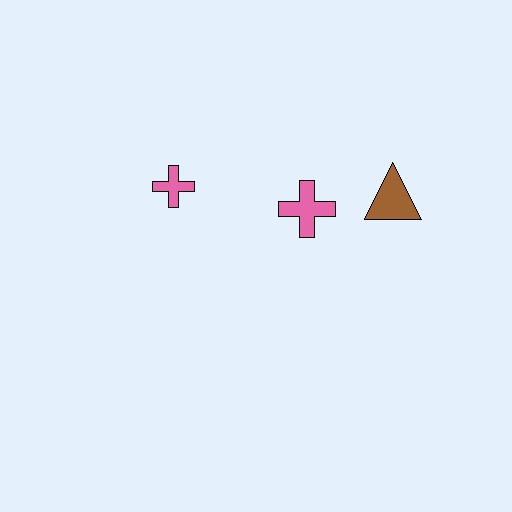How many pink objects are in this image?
There are 2 pink objects.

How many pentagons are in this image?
There are no pentagons.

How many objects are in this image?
There are 3 objects.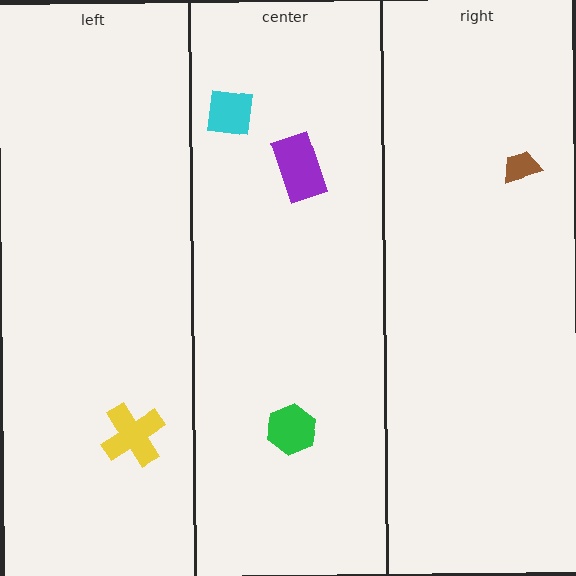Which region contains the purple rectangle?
The center region.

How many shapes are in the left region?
1.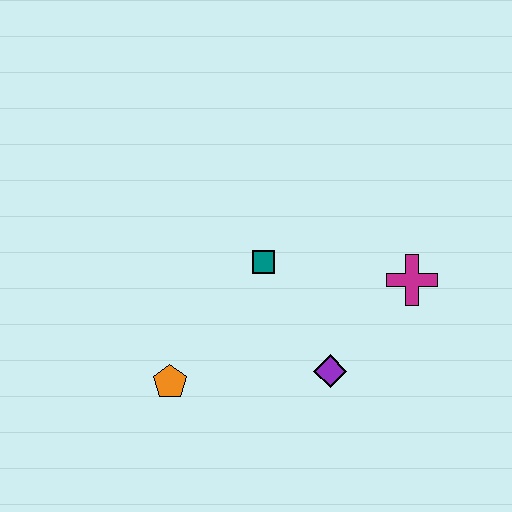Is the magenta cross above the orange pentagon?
Yes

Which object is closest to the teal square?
The purple diamond is closest to the teal square.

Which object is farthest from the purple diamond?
The orange pentagon is farthest from the purple diamond.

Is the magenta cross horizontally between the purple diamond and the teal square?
No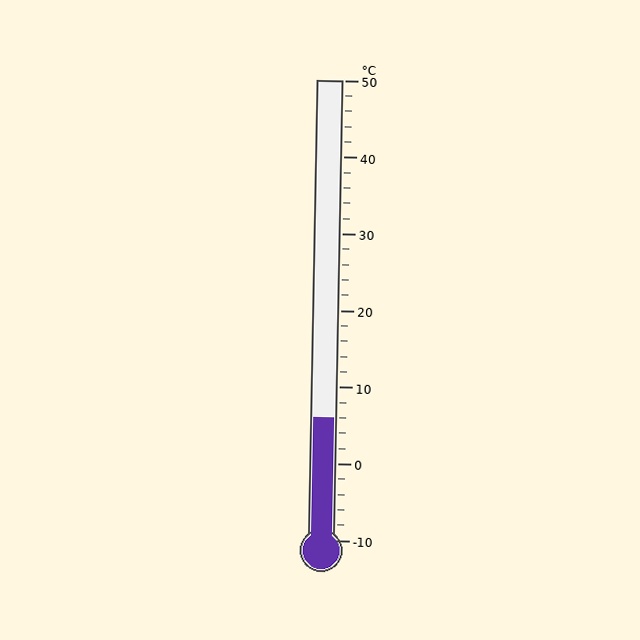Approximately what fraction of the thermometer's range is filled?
The thermometer is filled to approximately 25% of its range.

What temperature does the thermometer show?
The thermometer shows approximately 6°C.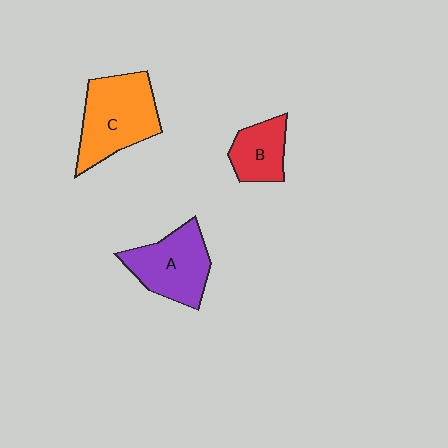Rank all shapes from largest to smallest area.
From largest to smallest: C (orange), A (purple), B (red).